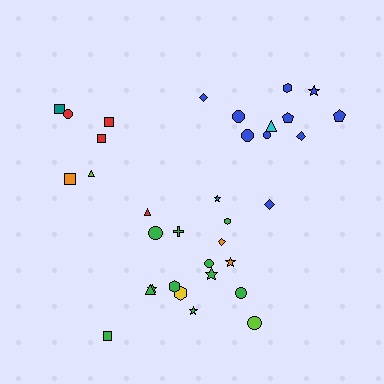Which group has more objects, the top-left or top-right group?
The top-right group.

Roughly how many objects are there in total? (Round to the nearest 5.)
Roughly 35 objects in total.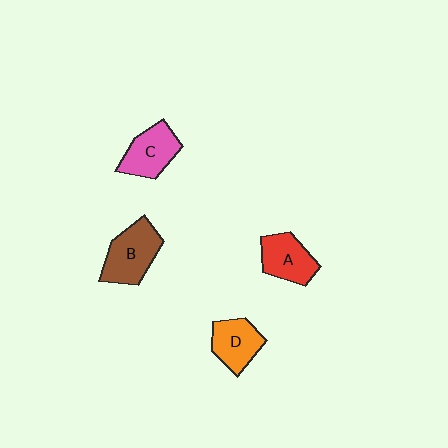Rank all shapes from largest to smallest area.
From largest to smallest: B (brown), C (pink), A (red), D (orange).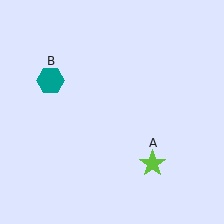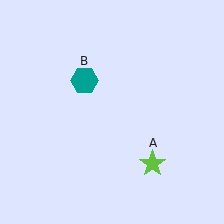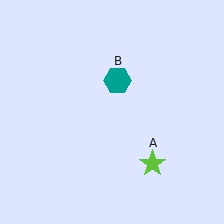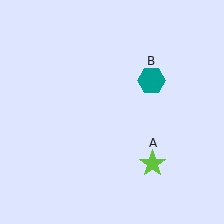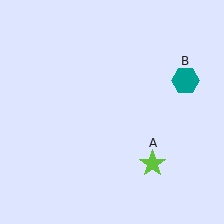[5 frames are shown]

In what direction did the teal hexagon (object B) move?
The teal hexagon (object B) moved right.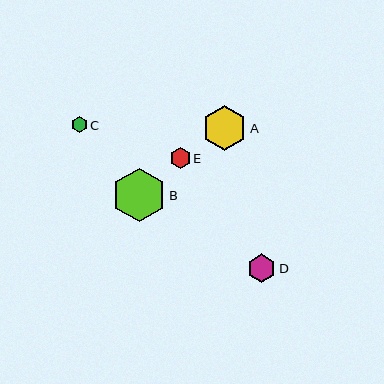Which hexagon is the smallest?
Hexagon C is the smallest with a size of approximately 16 pixels.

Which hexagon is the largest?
Hexagon B is the largest with a size of approximately 54 pixels.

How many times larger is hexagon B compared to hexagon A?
Hexagon B is approximately 1.2 times the size of hexagon A.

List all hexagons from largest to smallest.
From largest to smallest: B, A, D, E, C.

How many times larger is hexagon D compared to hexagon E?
Hexagon D is approximately 1.4 times the size of hexagon E.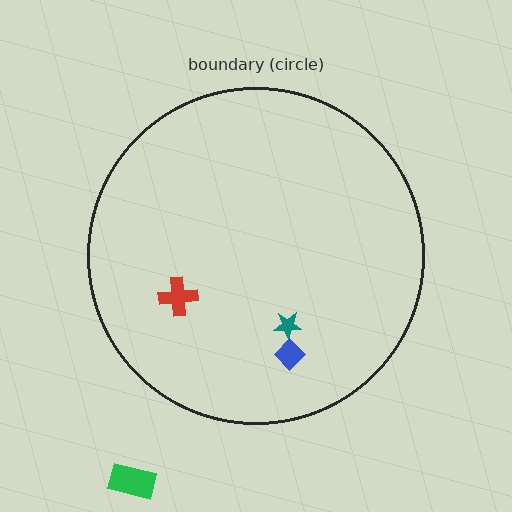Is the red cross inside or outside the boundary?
Inside.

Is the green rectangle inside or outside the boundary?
Outside.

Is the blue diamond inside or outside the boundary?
Inside.